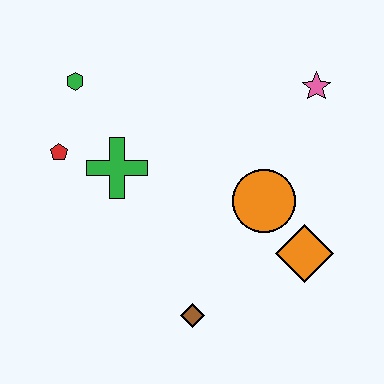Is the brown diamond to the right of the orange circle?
No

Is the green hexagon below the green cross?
No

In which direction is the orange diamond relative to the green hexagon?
The orange diamond is to the right of the green hexagon.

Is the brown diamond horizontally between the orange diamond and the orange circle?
No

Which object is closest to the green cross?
The red pentagon is closest to the green cross.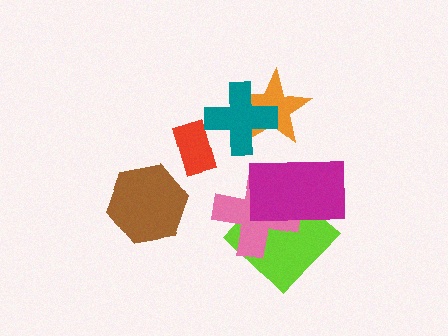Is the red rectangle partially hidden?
Yes, it is partially covered by another shape.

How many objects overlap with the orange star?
1 object overlaps with the orange star.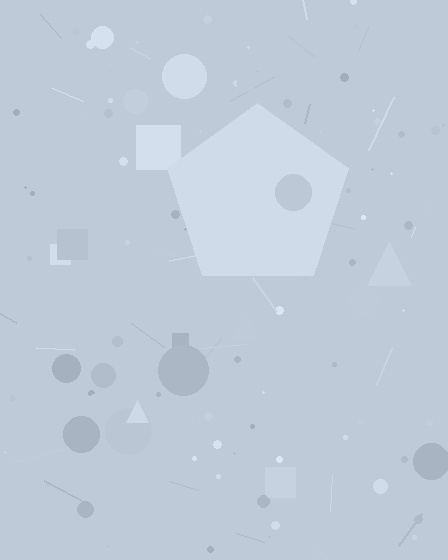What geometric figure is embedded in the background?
A pentagon is embedded in the background.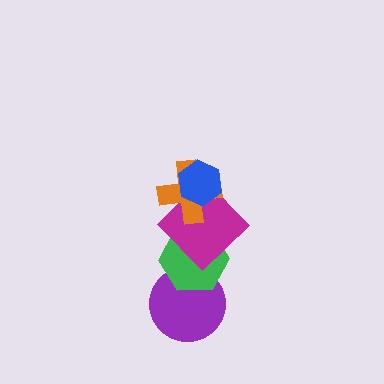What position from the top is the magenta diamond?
The magenta diamond is 3rd from the top.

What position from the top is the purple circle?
The purple circle is 5th from the top.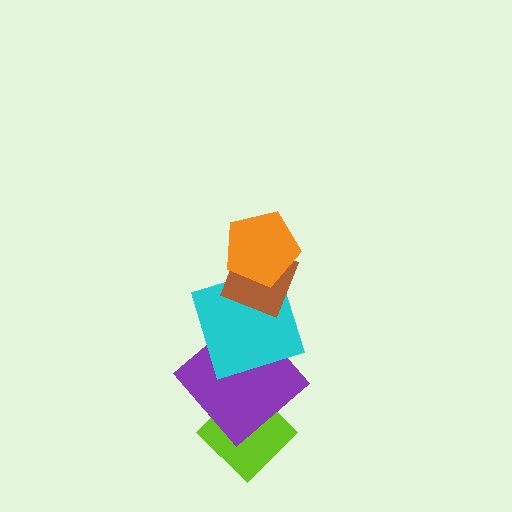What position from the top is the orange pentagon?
The orange pentagon is 1st from the top.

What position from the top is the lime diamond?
The lime diamond is 5th from the top.